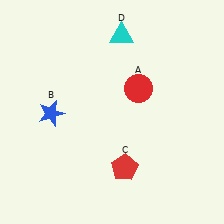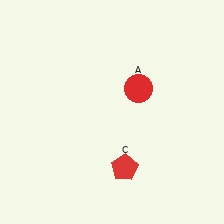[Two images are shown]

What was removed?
The cyan triangle (D), the blue star (B) were removed in Image 2.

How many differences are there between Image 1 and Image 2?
There are 2 differences between the two images.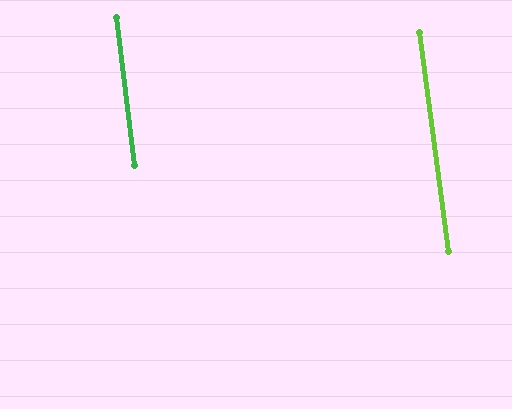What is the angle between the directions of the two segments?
Approximately 1 degree.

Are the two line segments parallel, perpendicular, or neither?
Parallel — their directions differ by only 0.7°.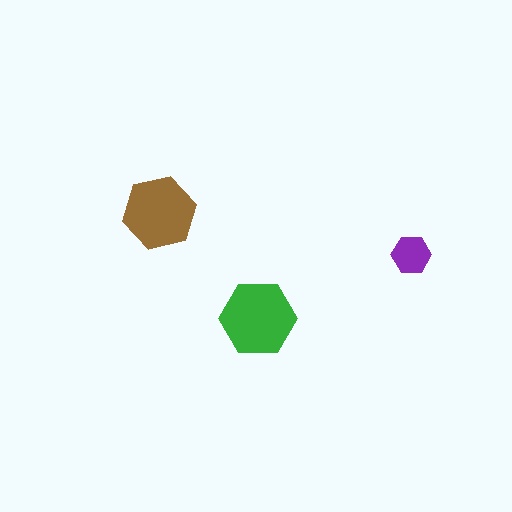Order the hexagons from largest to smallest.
the green one, the brown one, the purple one.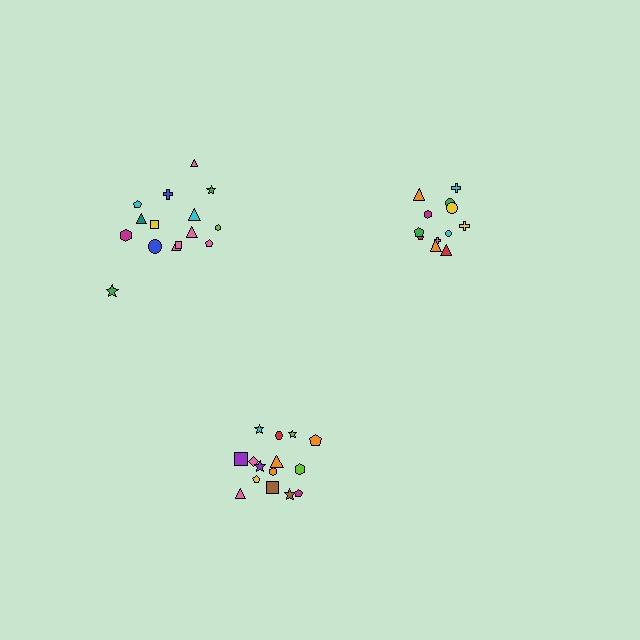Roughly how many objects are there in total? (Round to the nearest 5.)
Roughly 40 objects in total.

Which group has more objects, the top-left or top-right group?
The top-left group.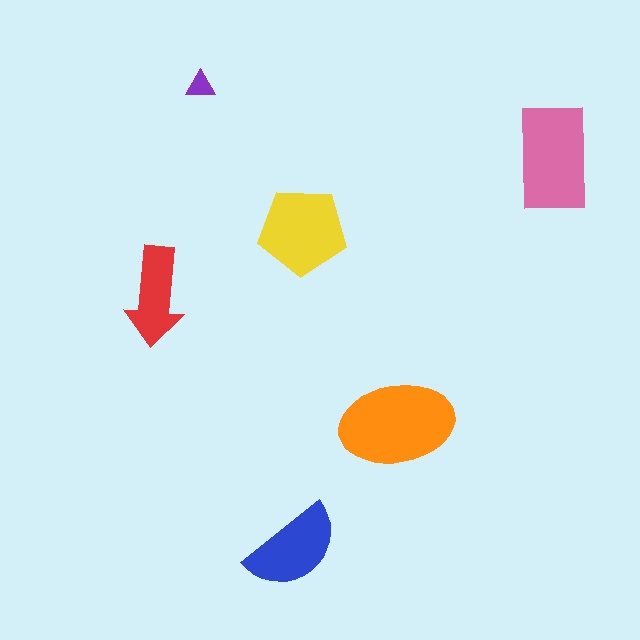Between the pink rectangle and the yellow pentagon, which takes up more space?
The pink rectangle.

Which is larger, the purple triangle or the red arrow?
The red arrow.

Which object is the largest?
The orange ellipse.